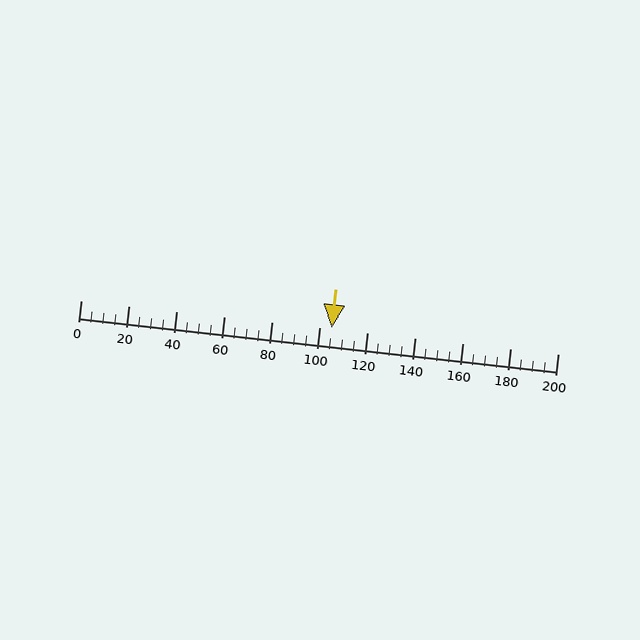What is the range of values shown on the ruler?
The ruler shows values from 0 to 200.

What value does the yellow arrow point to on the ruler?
The yellow arrow points to approximately 105.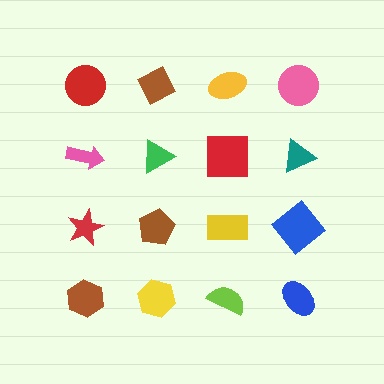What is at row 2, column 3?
A red square.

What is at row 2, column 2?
A green triangle.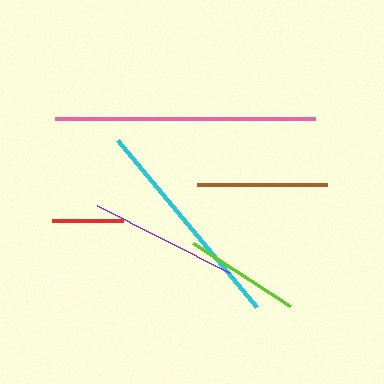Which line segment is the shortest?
The red line is the shortest at approximately 70 pixels.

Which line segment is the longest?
The pink line is the longest at approximately 260 pixels.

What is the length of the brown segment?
The brown segment is approximately 130 pixels long.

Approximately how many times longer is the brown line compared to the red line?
The brown line is approximately 1.9 times the length of the red line.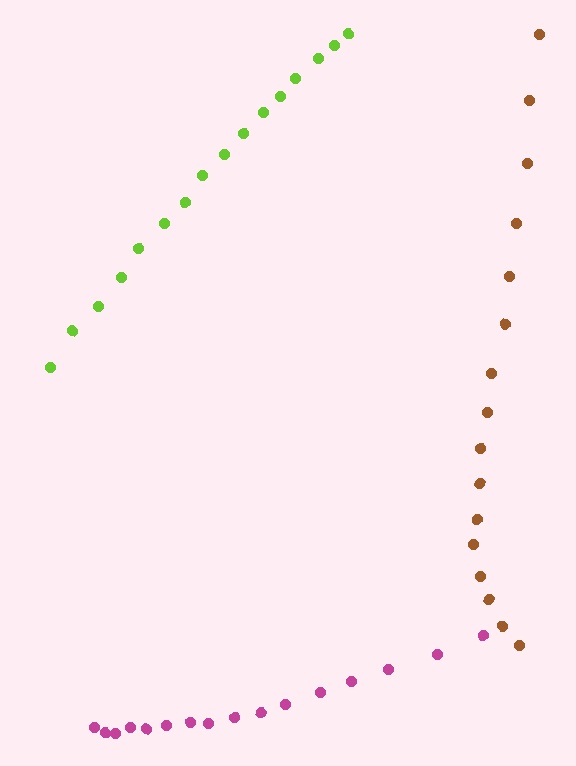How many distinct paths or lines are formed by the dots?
There are 3 distinct paths.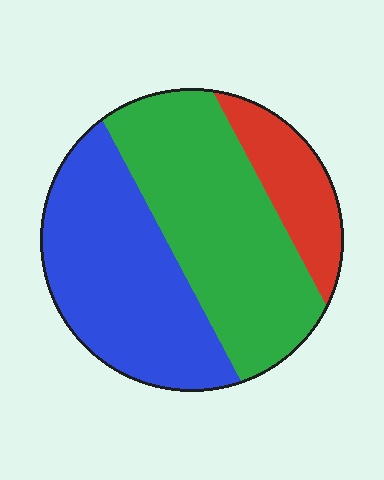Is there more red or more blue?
Blue.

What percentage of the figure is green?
Green covers 44% of the figure.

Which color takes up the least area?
Red, at roughly 15%.